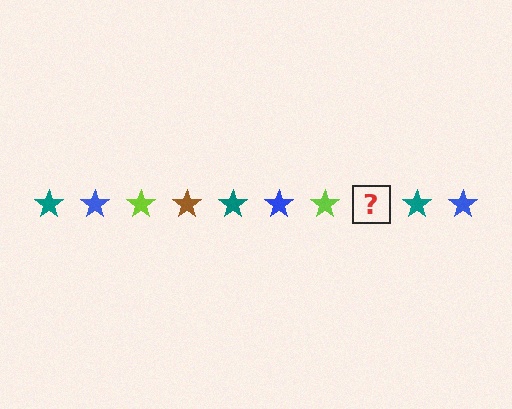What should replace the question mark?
The question mark should be replaced with a brown star.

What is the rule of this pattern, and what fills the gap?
The rule is that the pattern cycles through teal, blue, lime, brown stars. The gap should be filled with a brown star.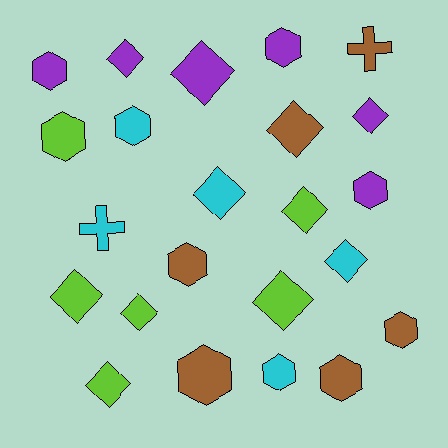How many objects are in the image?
There are 23 objects.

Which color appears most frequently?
Brown, with 6 objects.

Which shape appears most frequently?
Diamond, with 11 objects.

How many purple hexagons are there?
There are 3 purple hexagons.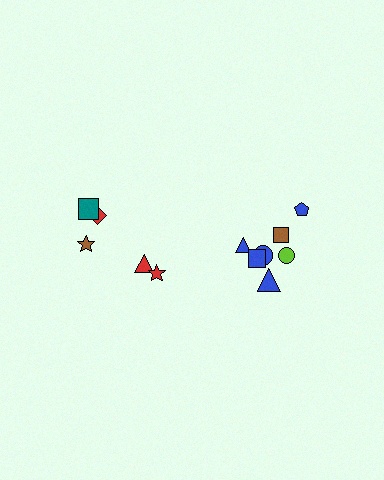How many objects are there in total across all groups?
There are 12 objects.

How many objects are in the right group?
There are 7 objects.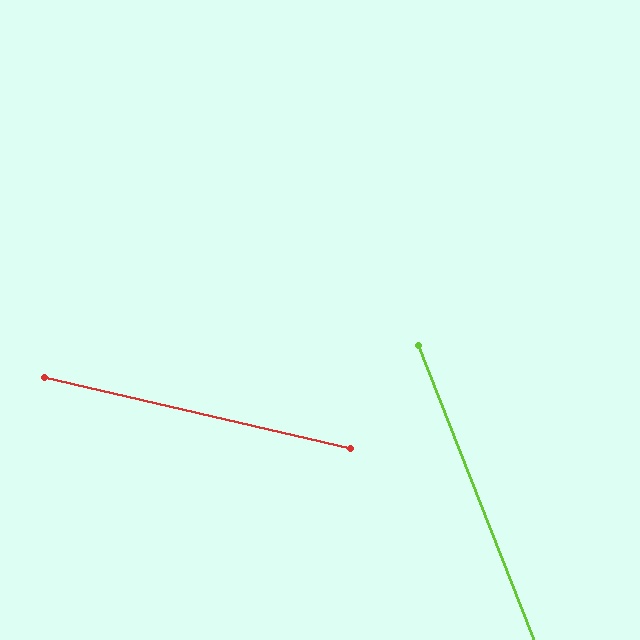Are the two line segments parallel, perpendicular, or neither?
Neither parallel nor perpendicular — they differ by about 56°.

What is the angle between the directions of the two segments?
Approximately 56 degrees.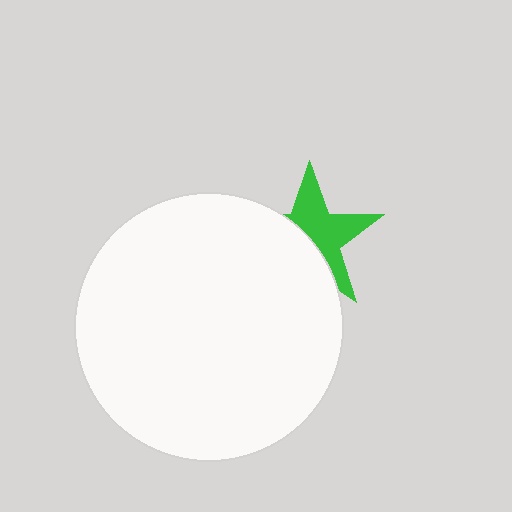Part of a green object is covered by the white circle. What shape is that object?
It is a star.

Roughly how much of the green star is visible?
About half of it is visible (roughly 52%).